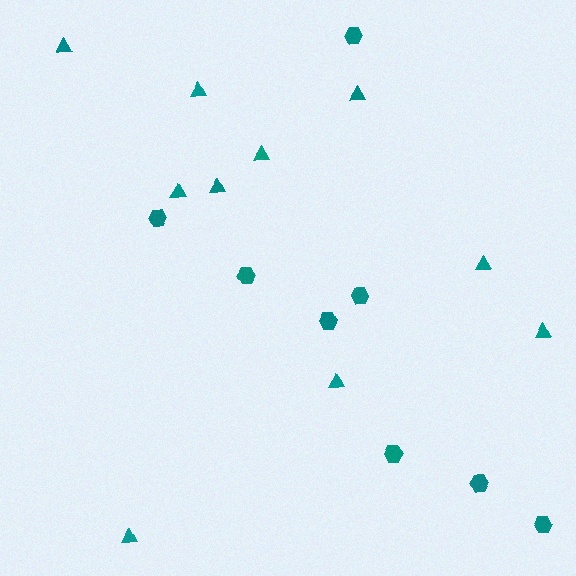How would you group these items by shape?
There are 2 groups: one group of hexagons (8) and one group of triangles (10).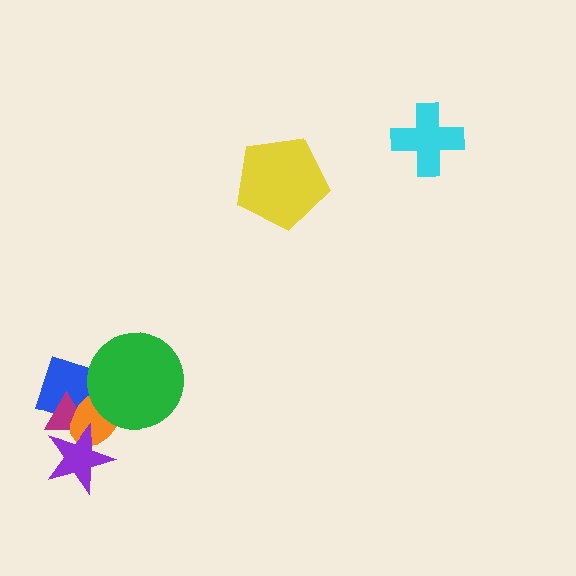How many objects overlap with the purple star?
2 objects overlap with the purple star.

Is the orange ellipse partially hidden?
Yes, it is partially covered by another shape.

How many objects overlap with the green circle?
2 objects overlap with the green circle.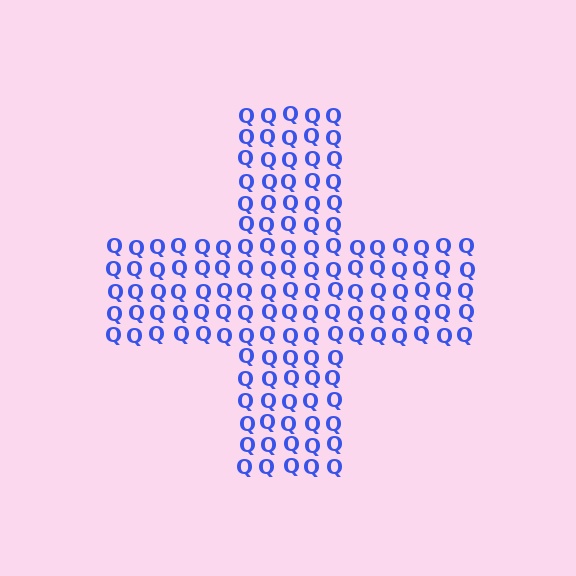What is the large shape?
The large shape is a cross.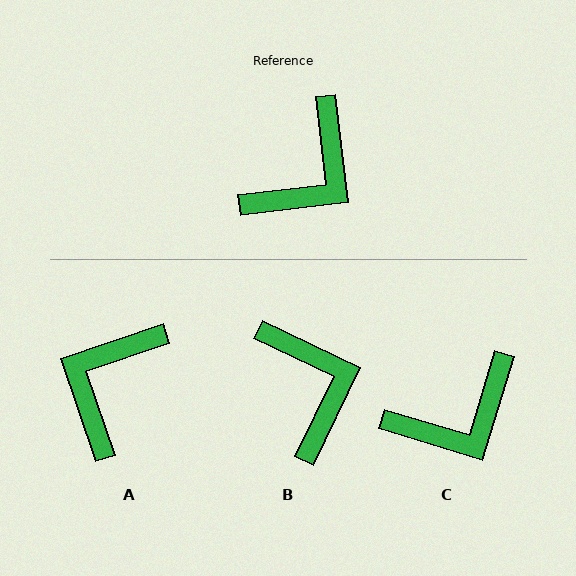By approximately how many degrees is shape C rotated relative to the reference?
Approximately 24 degrees clockwise.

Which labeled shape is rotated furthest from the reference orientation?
A, about 168 degrees away.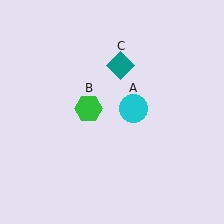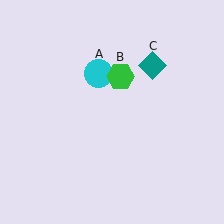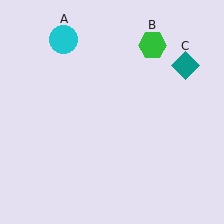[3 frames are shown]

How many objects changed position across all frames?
3 objects changed position: cyan circle (object A), green hexagon (object B), teal diamond (object C).